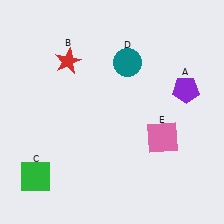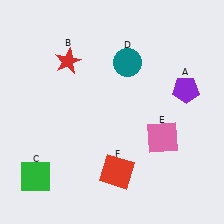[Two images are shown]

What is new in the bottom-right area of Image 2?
A red square (F) was added in the bottom-right area of Image 2.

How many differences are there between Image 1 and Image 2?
There is 1 difference between the two images.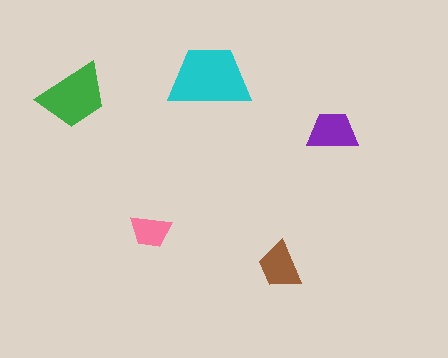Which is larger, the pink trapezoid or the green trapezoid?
The green one.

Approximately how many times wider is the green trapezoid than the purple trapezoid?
About 1.5 times wider.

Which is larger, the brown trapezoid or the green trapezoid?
The green one.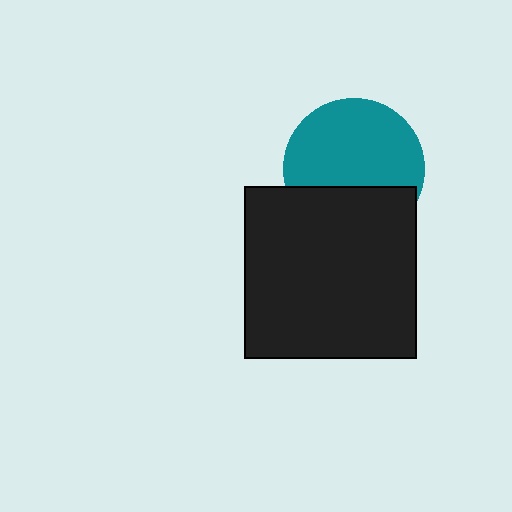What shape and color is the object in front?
The object in front is a black square.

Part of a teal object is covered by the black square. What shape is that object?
It is a circle.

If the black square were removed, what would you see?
You would see the complete teal circle.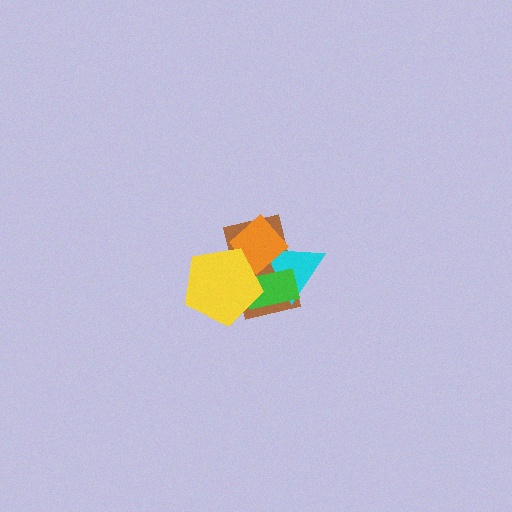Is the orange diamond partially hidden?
Yes, it is partially covered by another shape.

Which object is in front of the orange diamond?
The yellow pentagon is in front of the orange diamond.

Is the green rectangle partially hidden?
Yes, it is partially covered by another shape.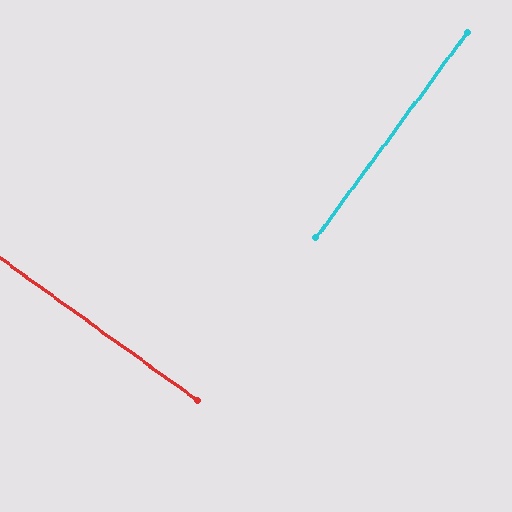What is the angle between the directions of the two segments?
Approximately 89 degrees.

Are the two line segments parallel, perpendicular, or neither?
Perpendicular — they meet at approximately 89°.